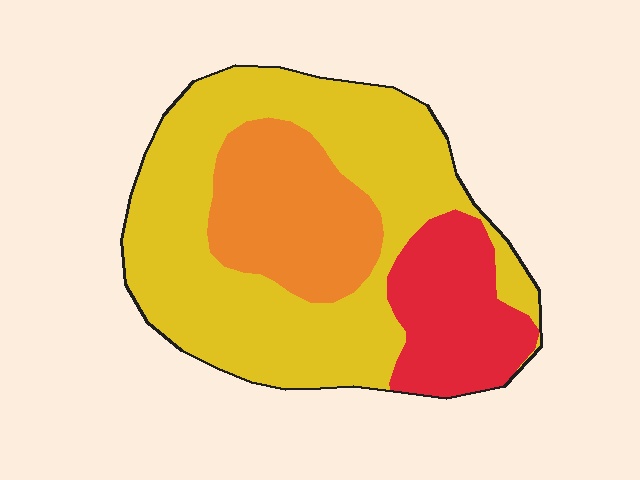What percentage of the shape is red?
Red takes up about one fifth (1/5) of the shape.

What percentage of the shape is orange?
Orange takes up about one fifth (1/5) of the shape.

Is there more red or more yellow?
Yellow.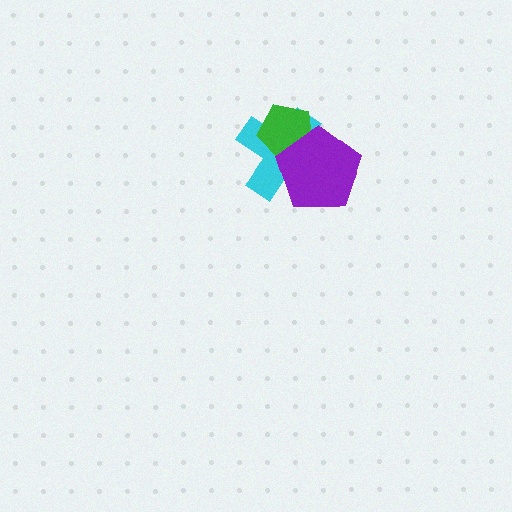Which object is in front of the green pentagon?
The purple pentagon is in front of the green pentagon.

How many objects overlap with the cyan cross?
2 objects overlap with the cyan cross.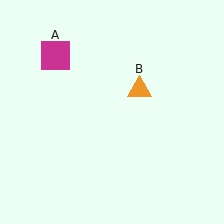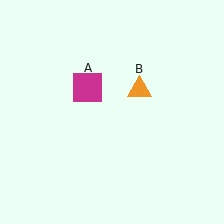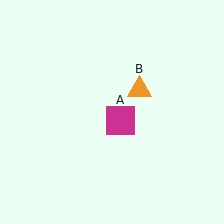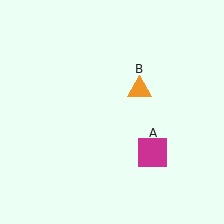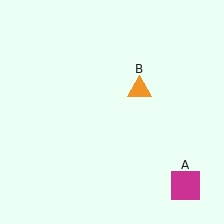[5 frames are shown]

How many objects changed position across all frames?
1 object changed position: magenta square (object A).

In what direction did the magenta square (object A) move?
The magenta square (object A) moved down and to the right.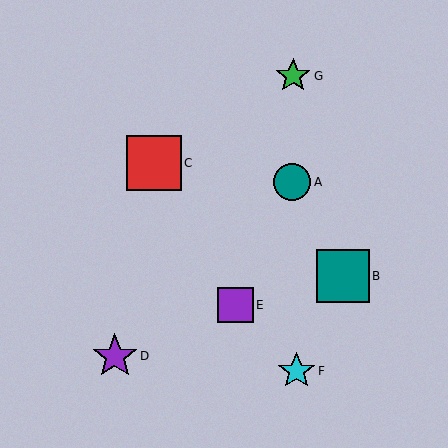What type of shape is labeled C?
Shape C is a red square.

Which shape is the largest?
The red square (labeled C) is the largest.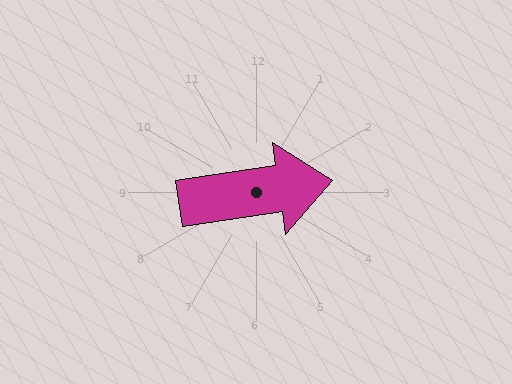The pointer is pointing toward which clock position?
Roughly 3 o'clock.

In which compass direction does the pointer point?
East.